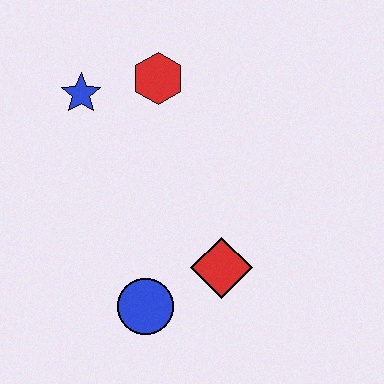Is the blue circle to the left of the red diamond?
Yes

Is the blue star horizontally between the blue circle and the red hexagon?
No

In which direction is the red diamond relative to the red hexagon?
The red diamond is below the red hexagon.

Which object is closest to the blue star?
The red hexagon is closest to the blue star.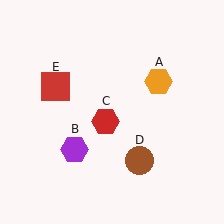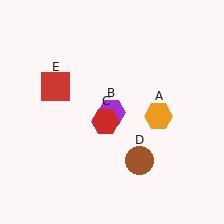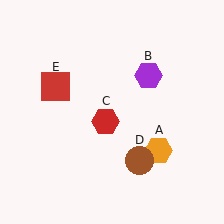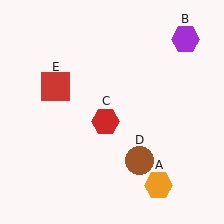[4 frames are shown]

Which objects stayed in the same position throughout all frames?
Red hexagon (object C) and brown circle (object D) and red square (object E) remained stationary.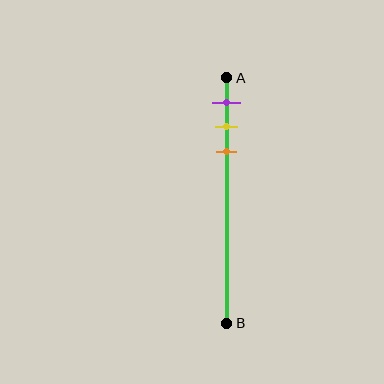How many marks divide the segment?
There are 3 marks dividing the segment.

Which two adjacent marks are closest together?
The yellow and orange marks are the closest adjacent pair.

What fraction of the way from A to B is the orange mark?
The orange mark is approximately 30% (0.3) of the way from A to B.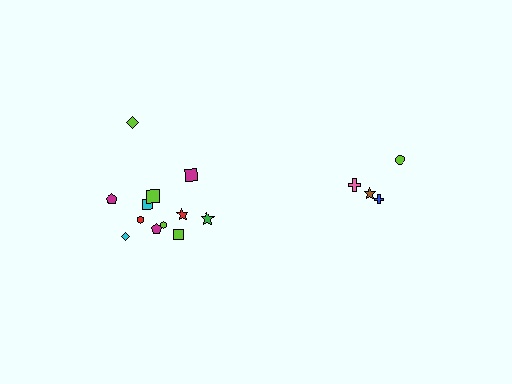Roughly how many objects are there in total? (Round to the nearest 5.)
Roughly 15 objects in total.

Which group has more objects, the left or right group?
The left group.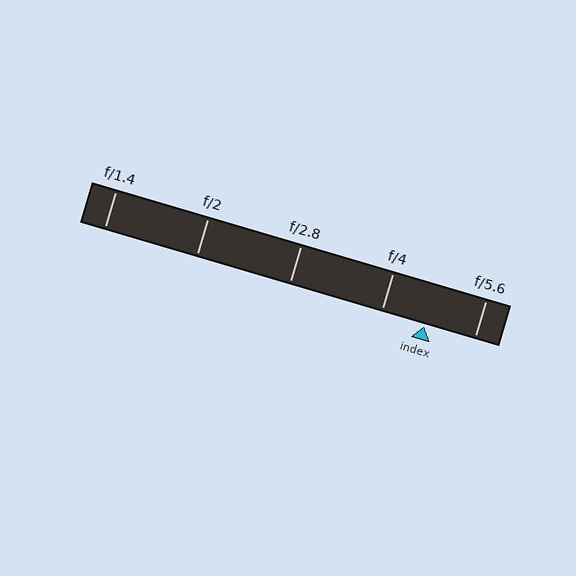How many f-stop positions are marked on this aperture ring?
There are 5 f-stop positions marked.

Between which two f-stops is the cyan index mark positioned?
The index mark is between f/4 and f/5.6.